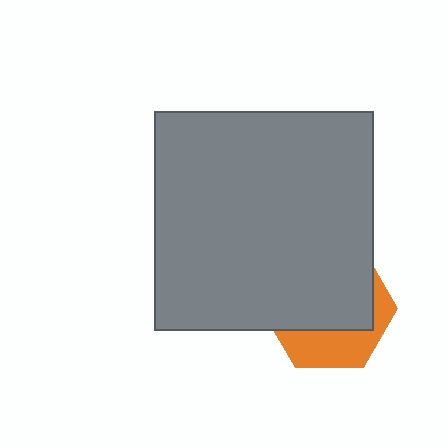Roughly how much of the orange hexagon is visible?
A small part of it is visible (roughly 34%).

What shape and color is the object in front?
The object in front is a gray square.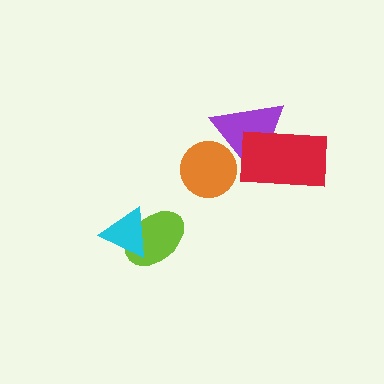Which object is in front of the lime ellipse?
The cyan triangle is in front of the lime ellipse.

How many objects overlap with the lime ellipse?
1 object overlaps with the lime ellipse.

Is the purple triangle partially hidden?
Yes, it is partially covered by another shape.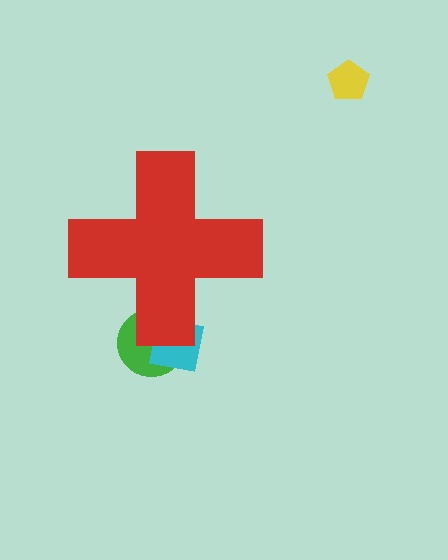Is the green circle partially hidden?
Yes, the green circle is partially hidden behind the red cross.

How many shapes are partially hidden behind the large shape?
2 shapes are partially hidden.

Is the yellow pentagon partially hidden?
No, the yellow pentagon is fully visible.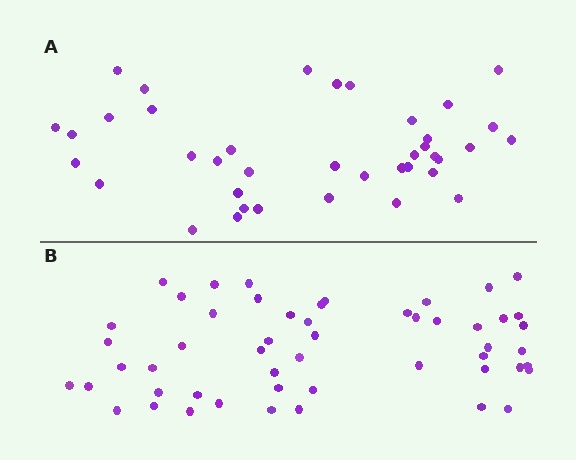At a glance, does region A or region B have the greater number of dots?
Region B (the bottom region) has more dots.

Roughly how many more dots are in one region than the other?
Region B has approximately 15 more dots than region A.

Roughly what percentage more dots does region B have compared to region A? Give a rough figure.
About 35% more.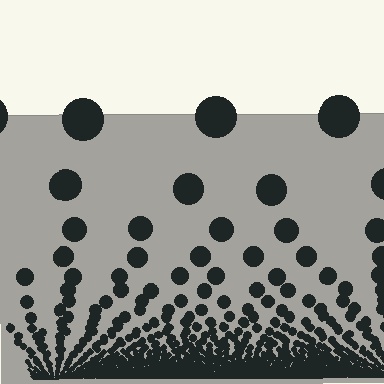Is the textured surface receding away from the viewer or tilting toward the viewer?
The surface appears to tilt toward the viewer. Texture elements get larger and sparser toward the top.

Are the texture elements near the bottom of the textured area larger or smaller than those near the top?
Smaller. The gradient is inverted — elements near the bottom are smaller and denser.